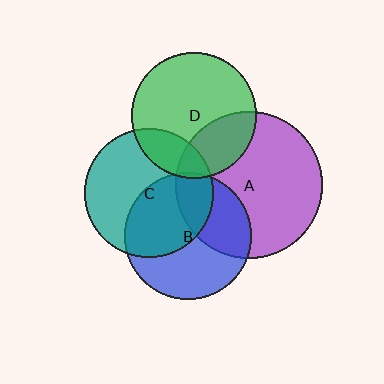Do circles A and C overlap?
Yes.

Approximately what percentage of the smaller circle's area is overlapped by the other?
Approximately 20%.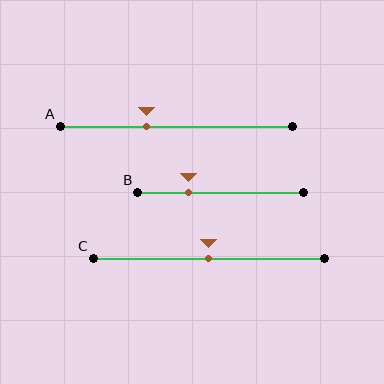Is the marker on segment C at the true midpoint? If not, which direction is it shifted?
Yes, the marker on segment C is at the true midpoint.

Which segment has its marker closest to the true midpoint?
Segment C has its marker closest to the true midpoint.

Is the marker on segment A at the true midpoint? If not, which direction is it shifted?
No, the marker on segment A is shifted to the left by about 13% of the segment length.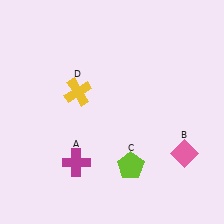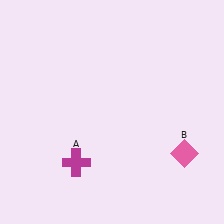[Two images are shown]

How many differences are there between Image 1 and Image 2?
There are 2 differences between the two images.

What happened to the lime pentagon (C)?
The lime pentagon (C) was removed in Image 2. It was in the bottom-right area of Image 1.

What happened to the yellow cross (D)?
The yellow cross (D) was removed in Image 2. It was in the top-left area of Image 1.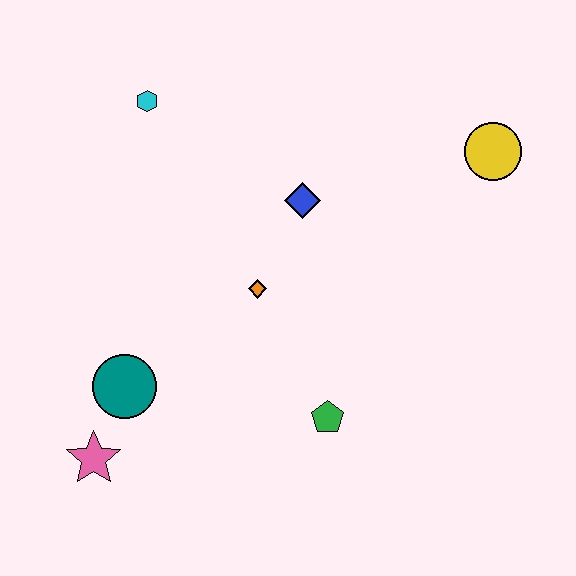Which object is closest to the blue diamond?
The orange diamond is closest to the blue diamond.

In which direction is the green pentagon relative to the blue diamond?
The green pentagon is below the blue diamond.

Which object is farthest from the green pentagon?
The cyan hexagon is farthest from the green pentagon.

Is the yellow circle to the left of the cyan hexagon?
No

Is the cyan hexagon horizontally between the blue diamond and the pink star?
Yes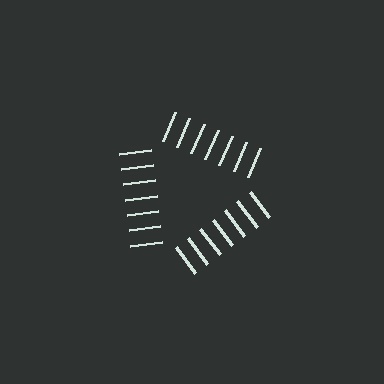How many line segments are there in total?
21 — 7 along each of the 3 edges.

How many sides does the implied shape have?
3 sides — the line-ends trace a triangle.